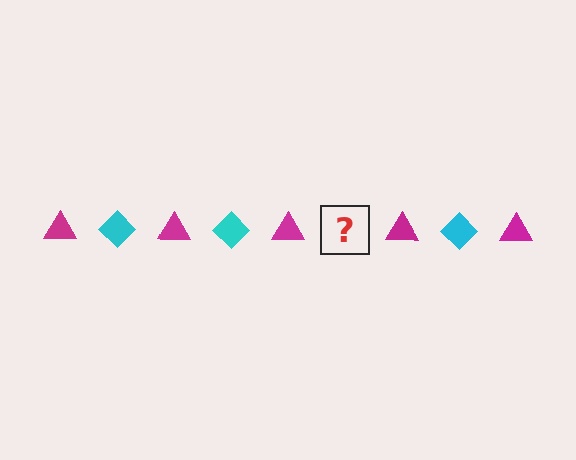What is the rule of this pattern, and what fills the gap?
The rule is that the pattern alternates between magenta triangle and cyan diamond. The gap should be filled with a cyan diamond.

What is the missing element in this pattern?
The missing element is a cyan diamond.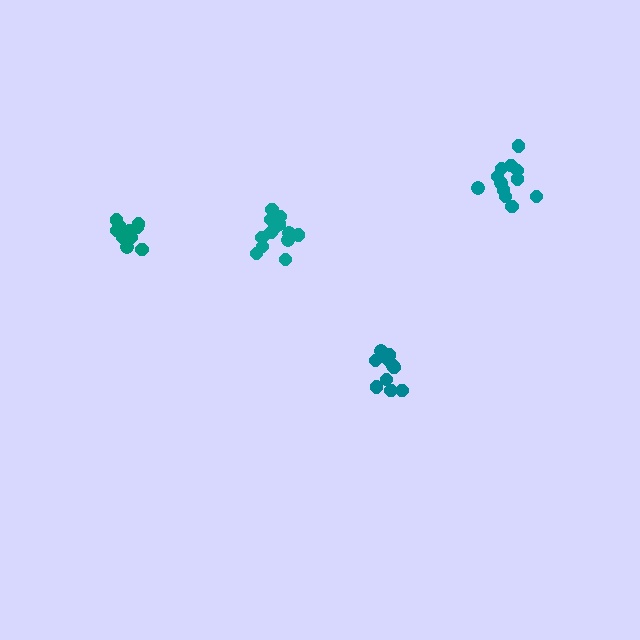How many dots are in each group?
Group 1: 14 dots, Group 2: 10 dots, Group 3: 12 dots, Group 4: 10 dots (46 total).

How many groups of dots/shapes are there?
There are 4 groups.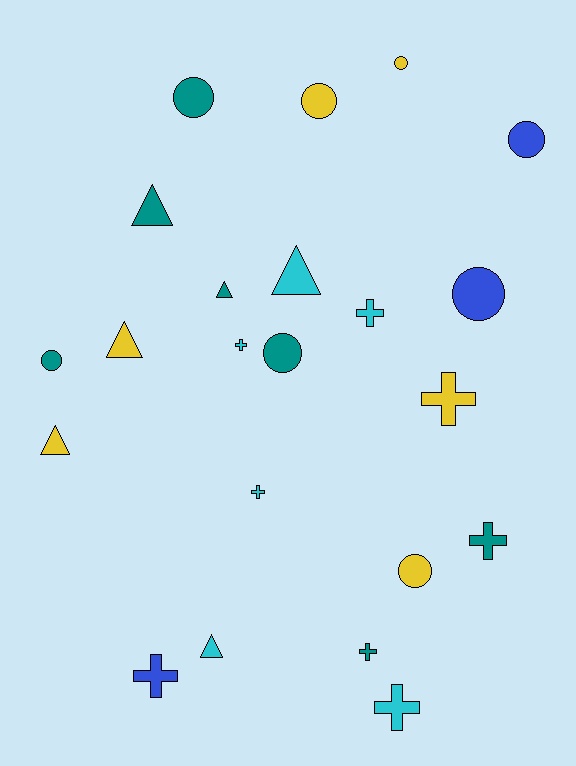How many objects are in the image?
There are 22 objects.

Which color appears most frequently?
Teal, with 7 objects.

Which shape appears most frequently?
Cross, with 8 objects.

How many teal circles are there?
There are 3 teal circles.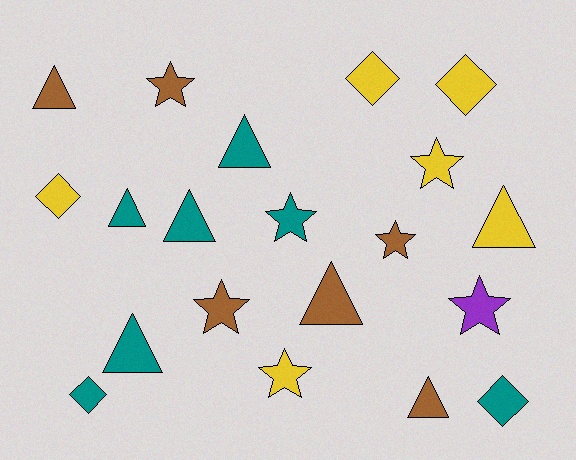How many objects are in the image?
There are 20 objects.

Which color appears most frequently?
Teal, with 7 objects.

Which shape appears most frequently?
Triangle, with 8 objects.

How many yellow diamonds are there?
There are 3 yellow diamonds.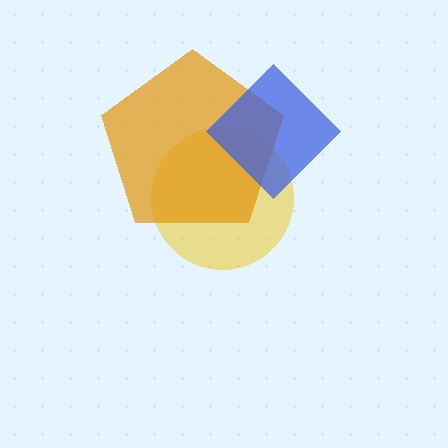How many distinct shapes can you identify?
There are 3 distinct shapes: a yellow circle, an orange pentagon, a blue diamond.